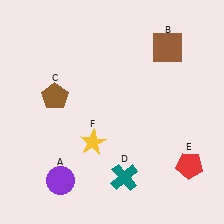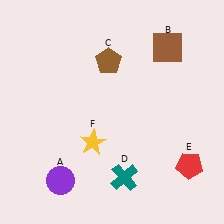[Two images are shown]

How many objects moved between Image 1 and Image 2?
1 object moved between the two images.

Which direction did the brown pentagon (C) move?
The brown pentagon (C) moved right.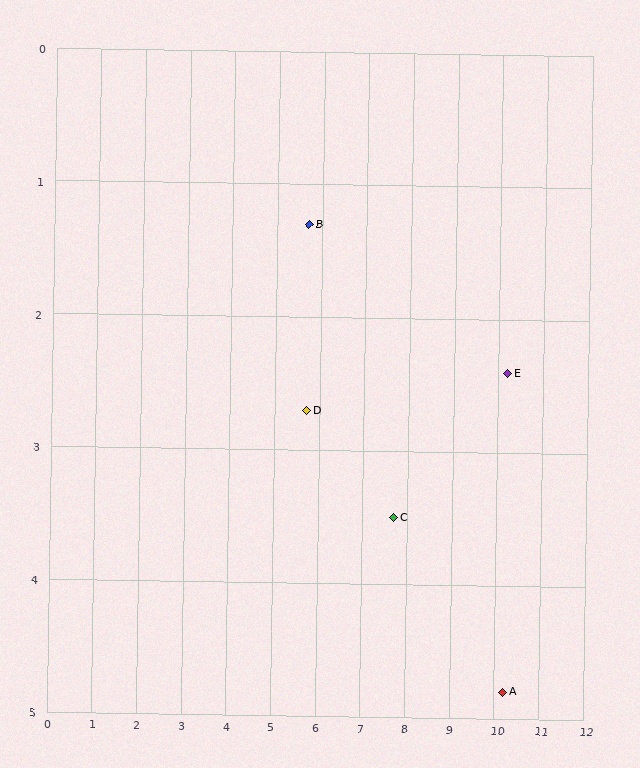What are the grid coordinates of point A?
Point A is at approximately (10.2, 4.8).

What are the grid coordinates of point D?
Point D is at approximately (5.7, 2.7).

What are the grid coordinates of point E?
Point E is at approximately (10.2, 2.4).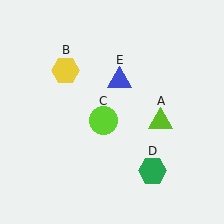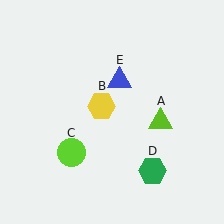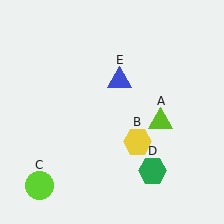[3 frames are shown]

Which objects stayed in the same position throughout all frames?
Lime triangle (object A) and green hexagon (object D) and blue triangle (object E) remained stationary.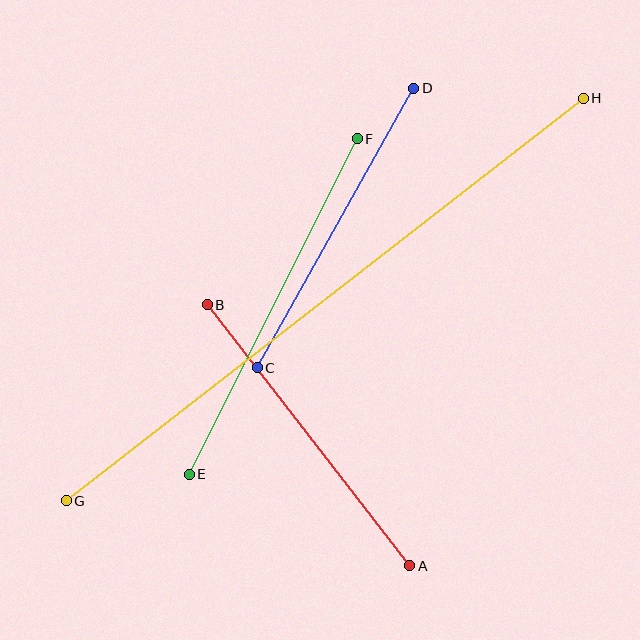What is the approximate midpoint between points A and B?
The midpoint is at approximately (309, 435) pixels.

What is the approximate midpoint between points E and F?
The midpoint is at approximately (273, 307) pixels.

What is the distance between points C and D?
The distance is approximately 320 pixels.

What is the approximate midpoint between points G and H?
The midpoint is at approximately (325, 300) pixels.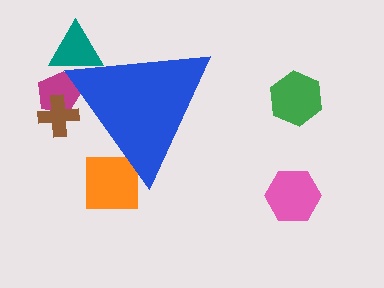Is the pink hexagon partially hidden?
No, the pink hexagon is fully visible.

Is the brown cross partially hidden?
Yes, the brown cross is partially hidden behind the blue triangle.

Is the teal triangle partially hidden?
Yes, the teal triangle is partially hidden behind the blue triangle.